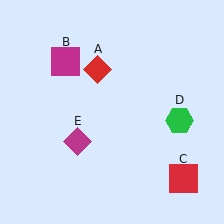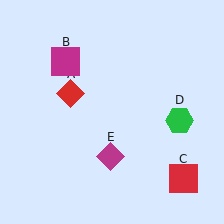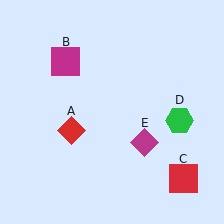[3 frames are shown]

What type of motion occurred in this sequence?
The red diamond (object A), magenta diamond (object E) rotated counterclockwise around the center of the scene.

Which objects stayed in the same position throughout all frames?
Magenta square (object B) and red square (object C) and green hexagon (object D) remained stationary.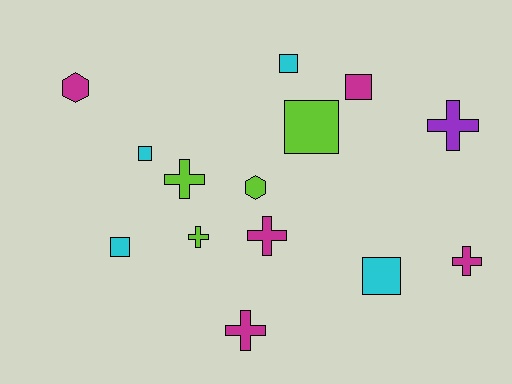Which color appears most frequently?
Magenta, with 5 objects.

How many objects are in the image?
There are 14 objects.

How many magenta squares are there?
There is 1 magenta square.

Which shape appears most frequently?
Cross, with 6 objects.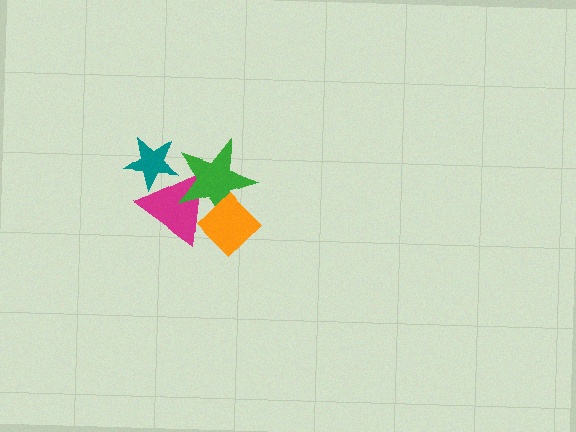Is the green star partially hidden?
Yes, it is partially covered by another shape.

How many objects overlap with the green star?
2 objects overlap with the green star.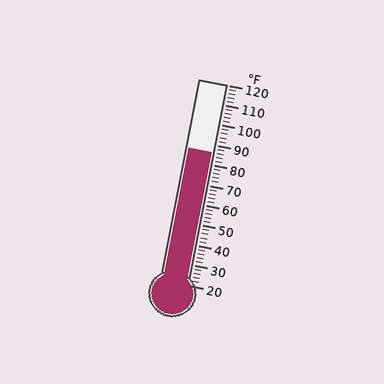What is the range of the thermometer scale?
The thermometer scale ranges from 20°F to 120°F.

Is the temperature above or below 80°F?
The temperature is above 80°F.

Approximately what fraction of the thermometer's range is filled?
The thermometer is filled to approximately 65% of its range.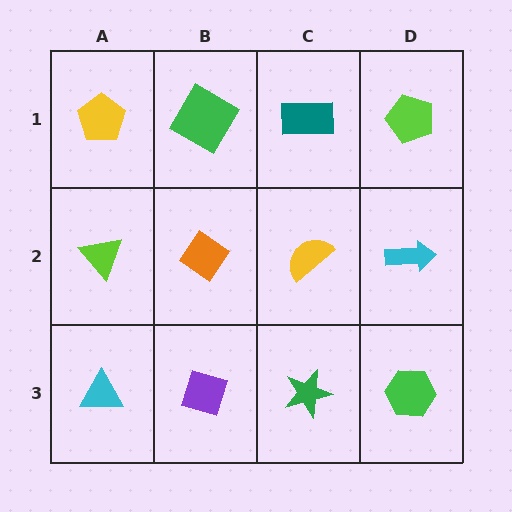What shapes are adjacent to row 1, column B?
An orange diamond (row 2, column B), a yellow pentagon (row 1, column A), a teal rectangle (row 1, column C).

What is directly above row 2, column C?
A teal rectangle.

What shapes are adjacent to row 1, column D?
A cyan arrow (row 2, column D), a teal rectangle (row 1, column C).